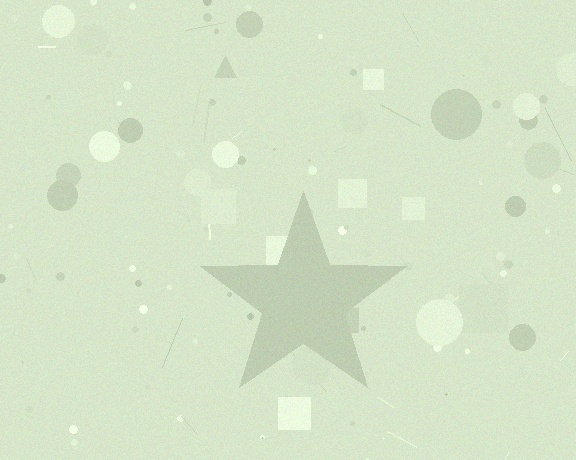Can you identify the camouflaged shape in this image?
The camouflaged shape is a star.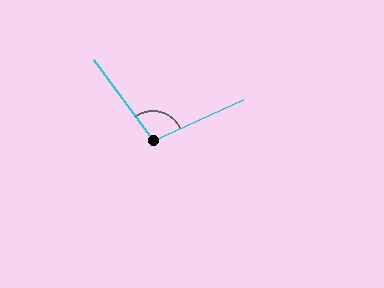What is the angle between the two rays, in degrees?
Approximately 101 degrees.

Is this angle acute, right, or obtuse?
It is obtuse.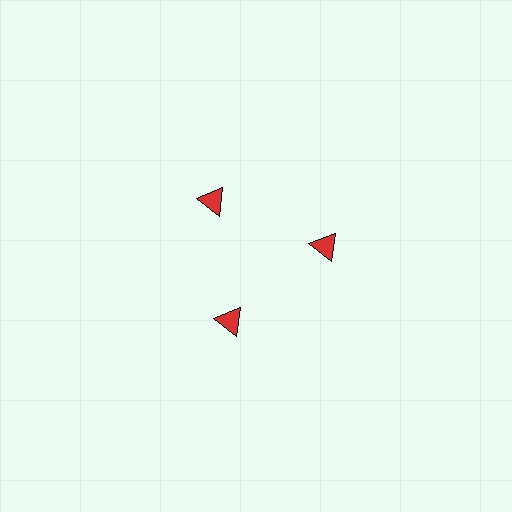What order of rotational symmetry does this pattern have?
This pattern has 3-fold rotational symmetry.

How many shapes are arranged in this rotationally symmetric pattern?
There are 3 shapes, arranged in 3 groups of 1.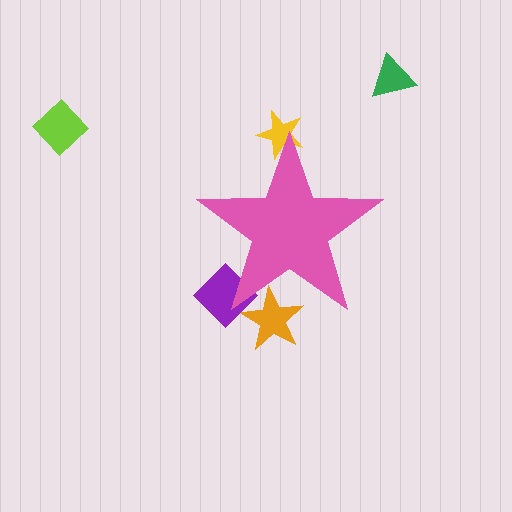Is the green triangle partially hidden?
No, the green triangle is fully visible.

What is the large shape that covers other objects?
A pink star.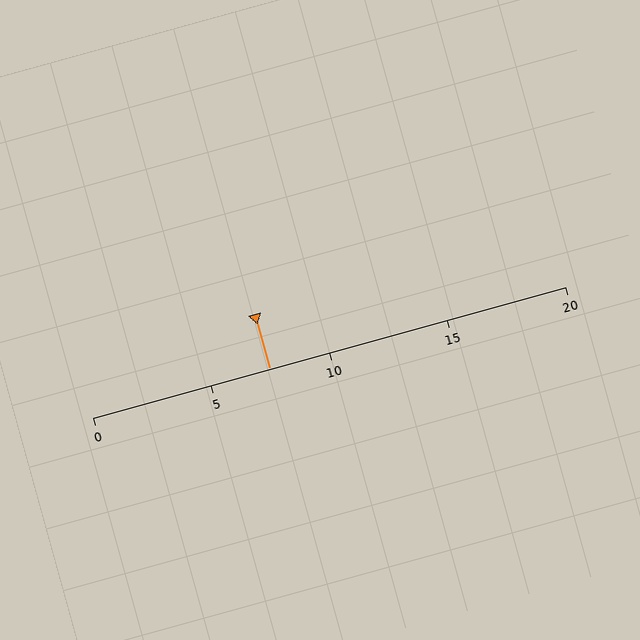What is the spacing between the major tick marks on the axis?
The major ticks are spaced 5 apart.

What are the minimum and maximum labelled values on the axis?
The axis runs from 0 to 20.